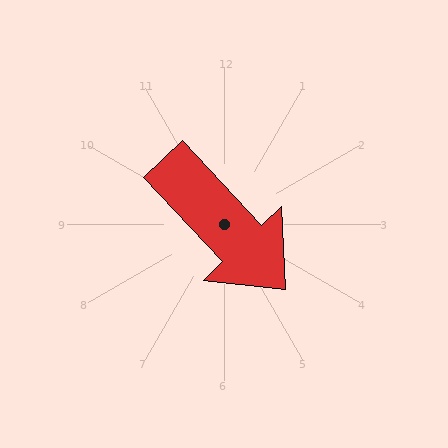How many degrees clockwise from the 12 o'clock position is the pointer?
Approximately 137 degrees.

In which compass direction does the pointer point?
Southeast.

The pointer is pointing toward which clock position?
Roughly 5 o'clock.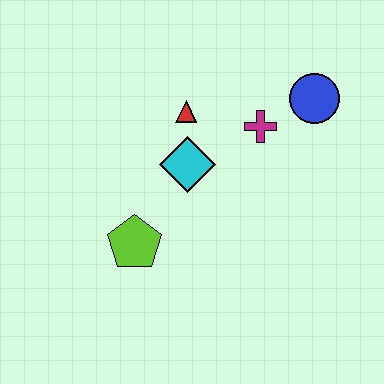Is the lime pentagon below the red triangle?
Yes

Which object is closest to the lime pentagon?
The cyan diamond is closest to the lime pentagon.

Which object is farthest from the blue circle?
The lime pentagon is farthest from the blue circle.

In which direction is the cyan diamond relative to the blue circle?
The cyan diamond is to the left of the blue circle.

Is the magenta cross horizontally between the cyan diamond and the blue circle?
Yes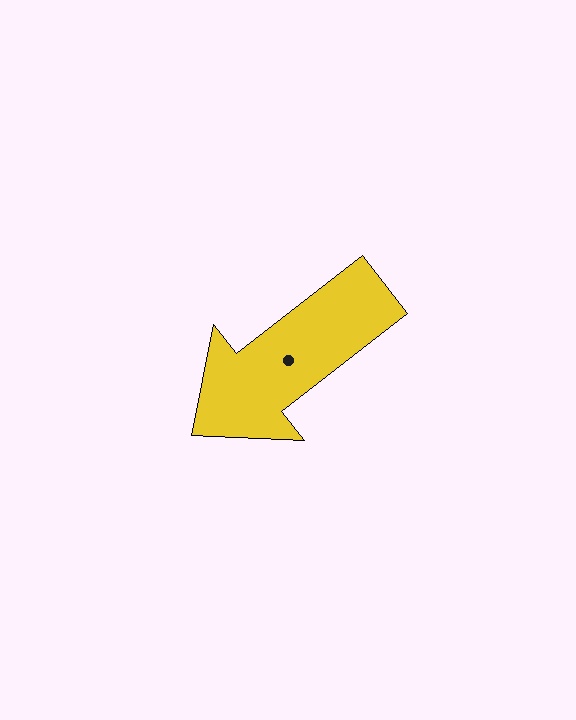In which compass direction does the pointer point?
Southwest.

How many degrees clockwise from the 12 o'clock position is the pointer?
Approximately 232 degrees.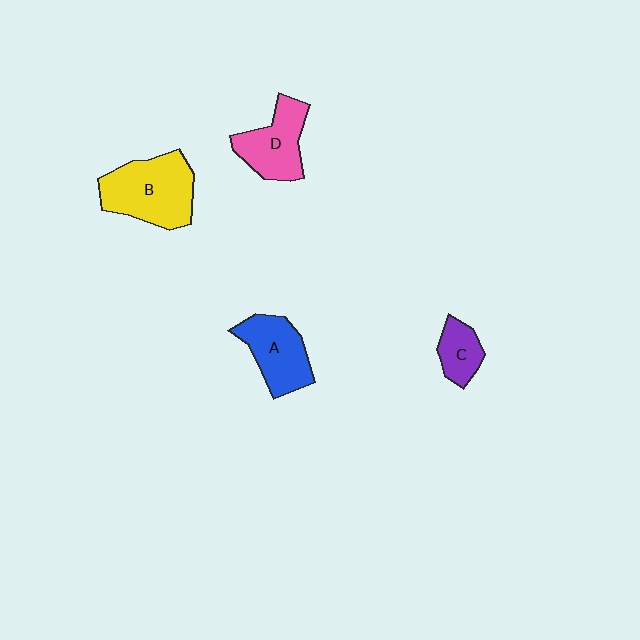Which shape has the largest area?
Shape B (yellow).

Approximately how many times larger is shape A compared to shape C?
Approximately 1.8 times.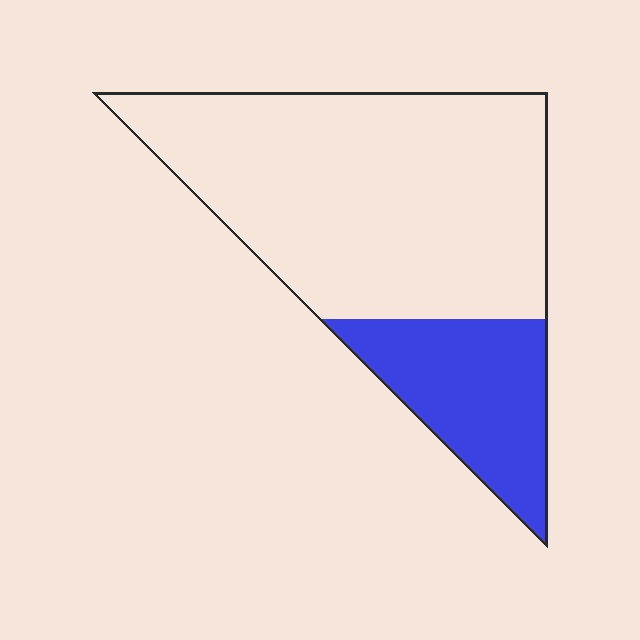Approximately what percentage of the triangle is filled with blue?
Approximately 25%.